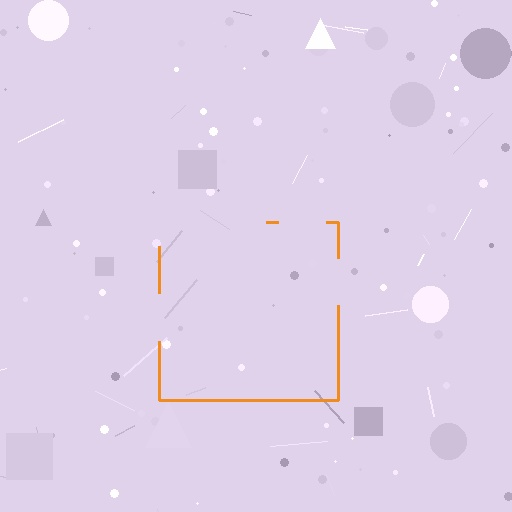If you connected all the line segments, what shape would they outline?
They would outline a square.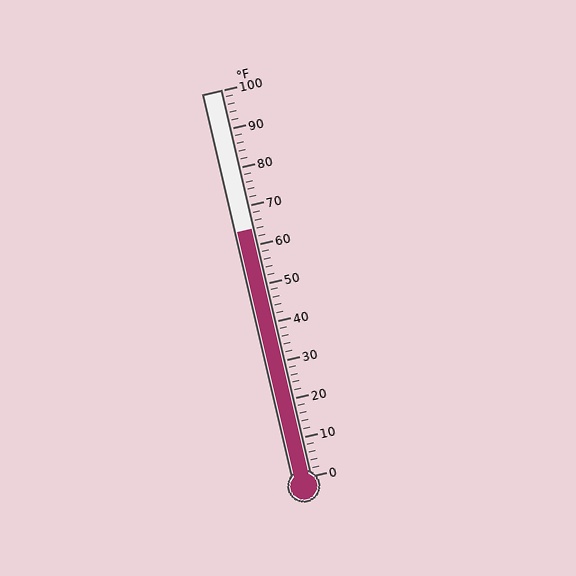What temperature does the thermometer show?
The thermometer shows approximately 64°F.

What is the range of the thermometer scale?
The thermometer scale ranges from 0°F to 100°F.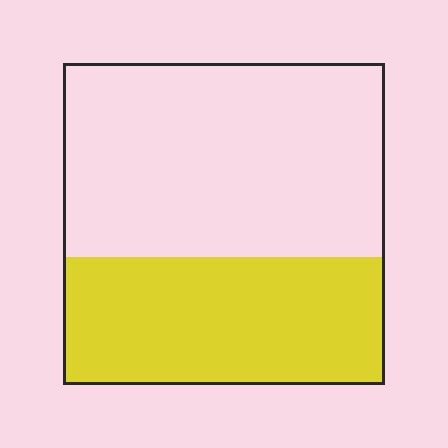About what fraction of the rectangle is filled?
About two fifths (2/5).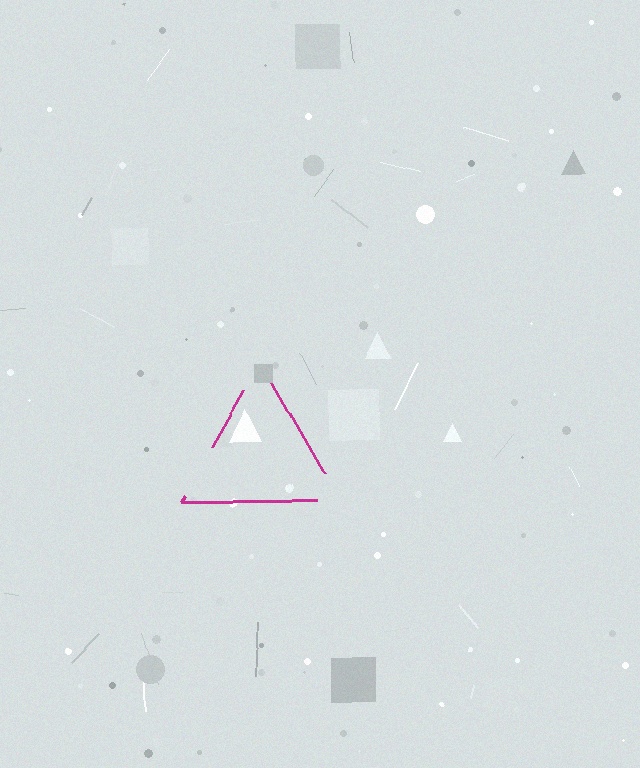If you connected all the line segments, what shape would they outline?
They would outline a triangle.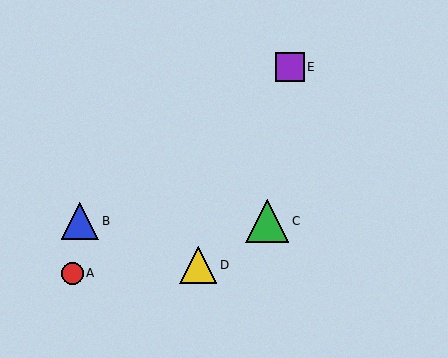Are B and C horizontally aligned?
Yes, both are at y≈221.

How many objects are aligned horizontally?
2 objects (B, C) are aligned horizontally.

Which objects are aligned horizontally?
Objects B, C are aligned horizontally.